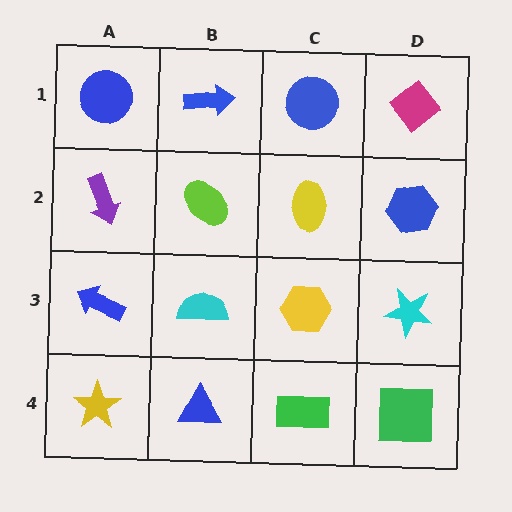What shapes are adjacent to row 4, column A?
A blue arrow (row 3, column A), a blue triangle (row 4, column B).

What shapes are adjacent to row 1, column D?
A blue hexagon (row 2, column D), a blue circle (row 1, column C).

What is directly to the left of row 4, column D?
A green rectangle.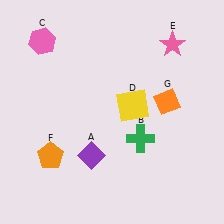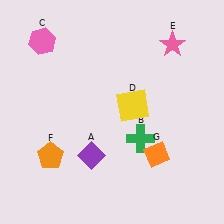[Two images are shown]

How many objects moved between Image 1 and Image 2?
1 object moved between the two images.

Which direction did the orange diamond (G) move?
The orange diamond (G) moved down.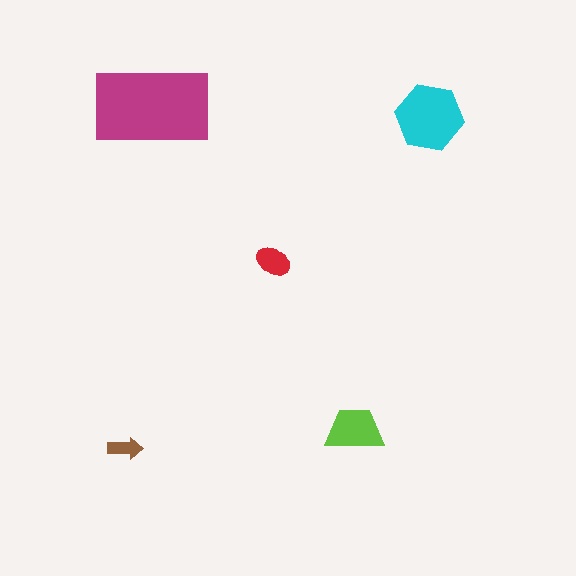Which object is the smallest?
The brown arrow.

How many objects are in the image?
There are 5 objects in the image.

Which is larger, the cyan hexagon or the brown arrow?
The cyan hexagon.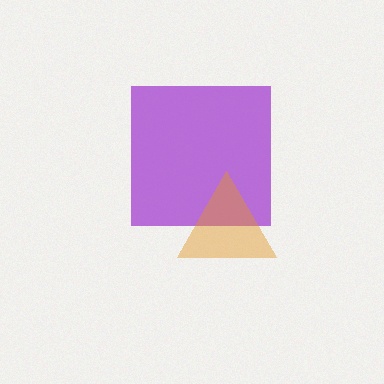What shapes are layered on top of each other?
The layered shapes are: a purple square, an orange triangle.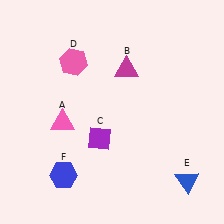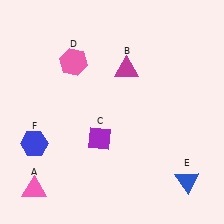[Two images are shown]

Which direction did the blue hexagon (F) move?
The blue hexagon (F) moved up.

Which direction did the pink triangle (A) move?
The pink triangle (A) moved down.